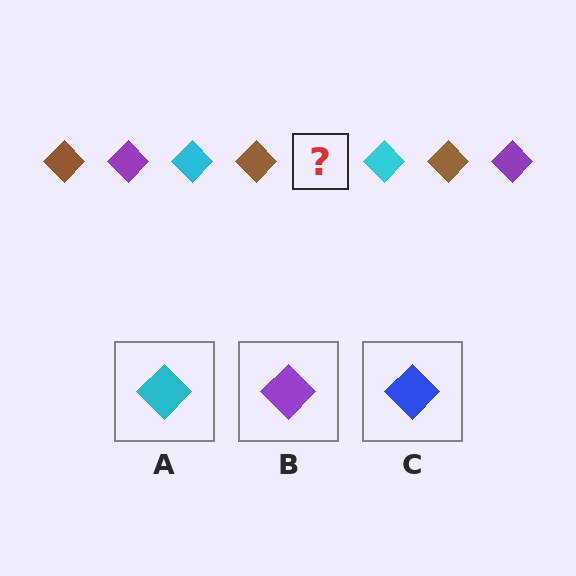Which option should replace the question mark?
Option B.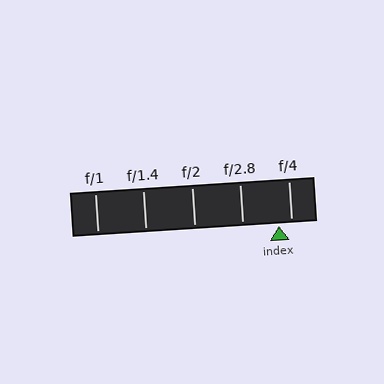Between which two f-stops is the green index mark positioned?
The index mark is between f/2.8 and f/4.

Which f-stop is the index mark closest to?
The index mark is closest to f/4.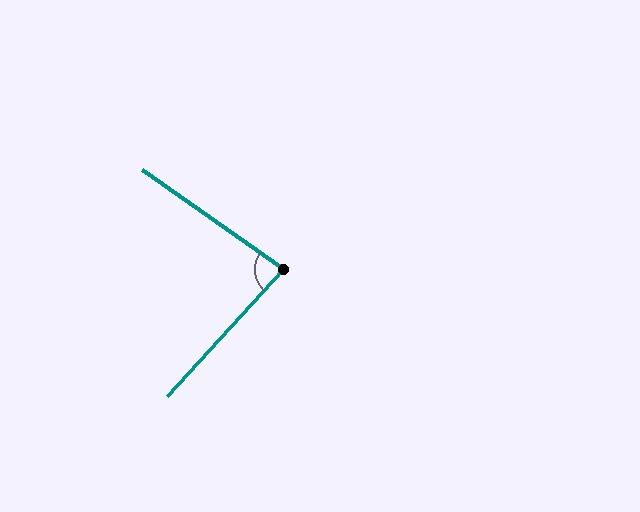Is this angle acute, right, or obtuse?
It is acute.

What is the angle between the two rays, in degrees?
Approximately 82 degrees.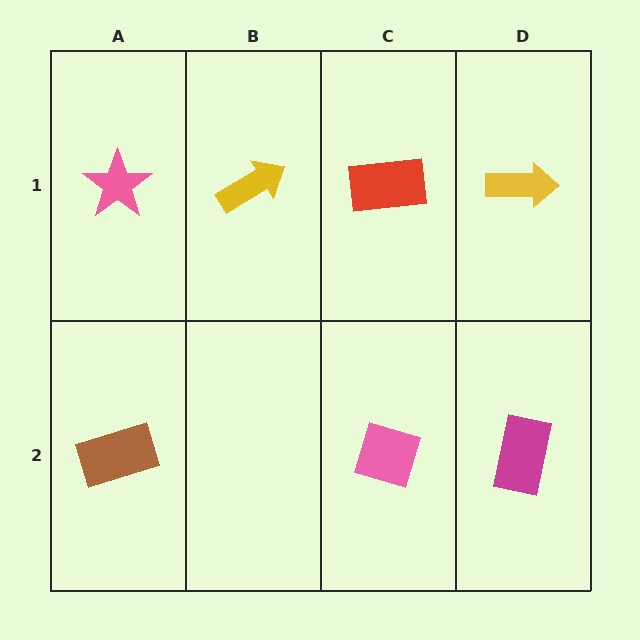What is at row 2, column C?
A pink diamond.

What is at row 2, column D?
A magenta rectangle.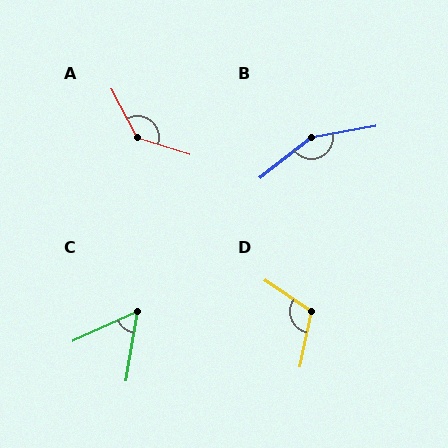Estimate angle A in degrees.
Approximately 135 degrees.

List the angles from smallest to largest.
C (56°), D (112°), A (135°), B (152°).